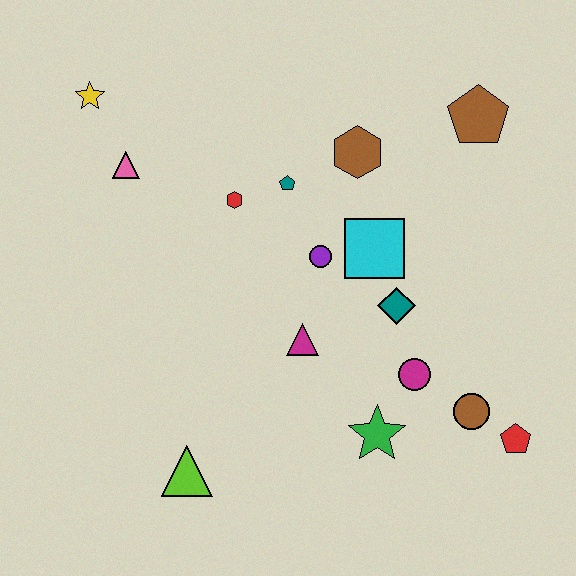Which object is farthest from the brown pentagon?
The lime triangle is farthest from the brown pentagon.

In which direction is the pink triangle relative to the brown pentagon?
The pink triangle is to the left of the brown pentagon.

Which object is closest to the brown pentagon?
The brown hexagon is closest to the brown pentagon.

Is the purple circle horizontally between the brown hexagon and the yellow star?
Yes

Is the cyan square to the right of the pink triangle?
Yes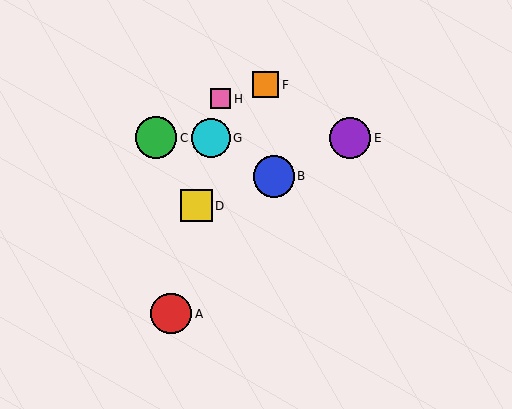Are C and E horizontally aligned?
Yes, both are at y≈138.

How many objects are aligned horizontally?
3 objects (C, E, G) are aligned horizontally.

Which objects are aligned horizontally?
Objects C, E, G are aligned horizontally.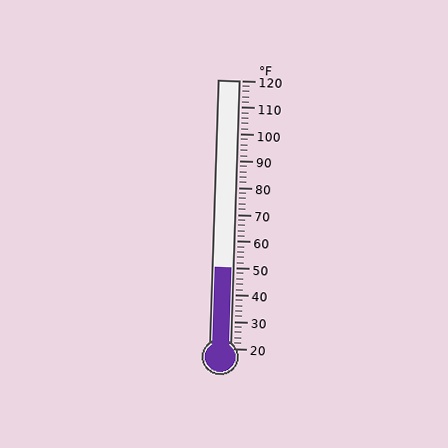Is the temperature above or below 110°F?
The temperature is below 110°F.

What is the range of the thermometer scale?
The thermometer scale ranges from 20°F to 120°F.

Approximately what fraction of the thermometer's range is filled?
The thermometer is filled to approximately 30% of its range.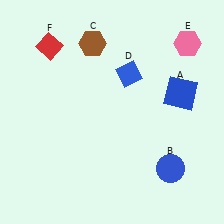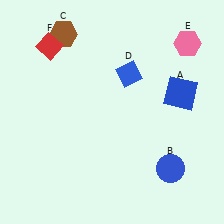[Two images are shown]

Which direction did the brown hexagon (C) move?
The brown hexagon (C) moved left.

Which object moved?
The brown hexagon (C) moved left.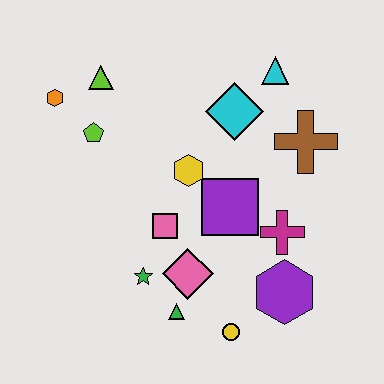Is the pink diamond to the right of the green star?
Yes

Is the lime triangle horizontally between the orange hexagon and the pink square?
Yes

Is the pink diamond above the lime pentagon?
No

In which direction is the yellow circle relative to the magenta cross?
The yellow circle is below the magenta cross.